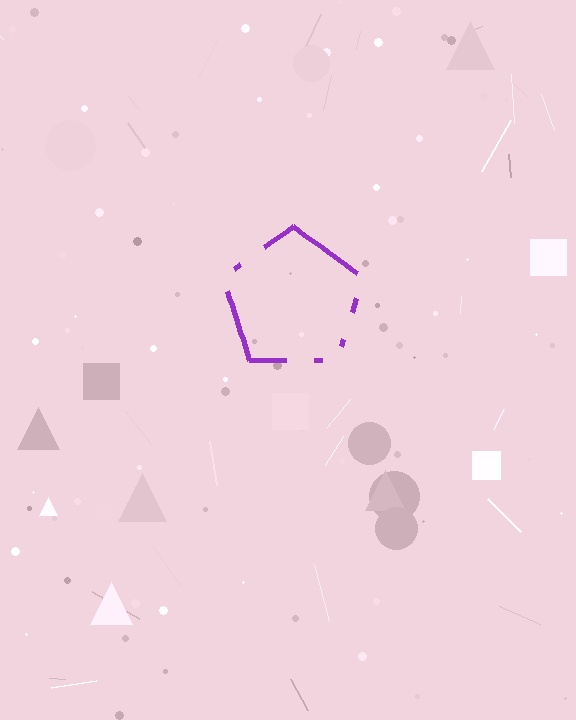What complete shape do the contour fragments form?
The contour fragments form a pentagon.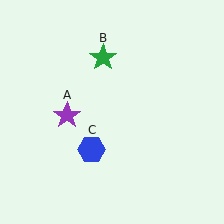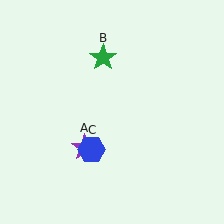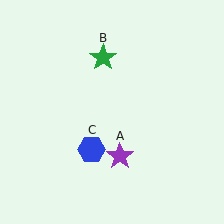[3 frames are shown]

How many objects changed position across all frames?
1 object changed position: purple star (object A).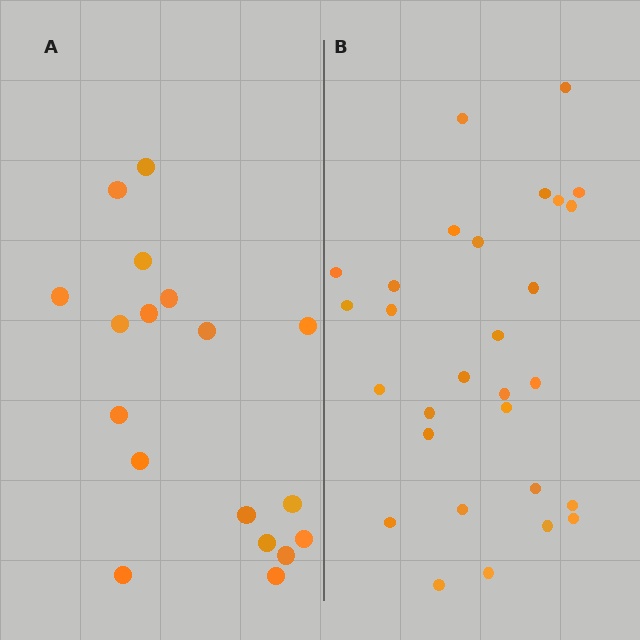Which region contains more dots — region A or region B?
Region B (the right region) has more dots.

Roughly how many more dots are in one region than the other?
Region B has roughly 12 or so more dots than region A.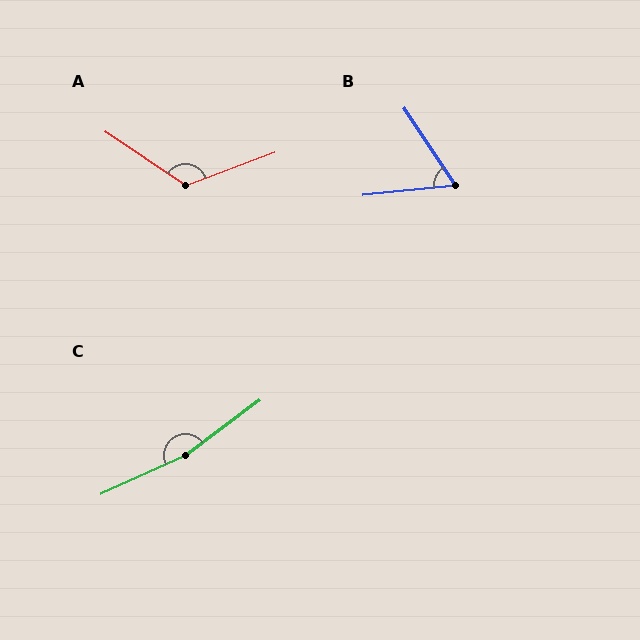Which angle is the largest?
C, at approximately 168 degrees.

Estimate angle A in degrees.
Approximately 125 degrees.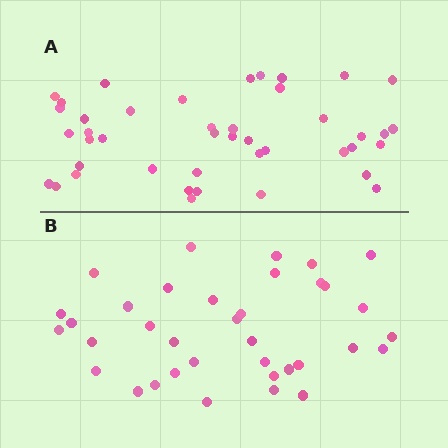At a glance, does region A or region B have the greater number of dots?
Region A (the top region) has more dots.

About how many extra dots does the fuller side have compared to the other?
Region A has roughly 8 or so more dots than region B.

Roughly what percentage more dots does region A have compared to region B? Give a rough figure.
About 20% more.